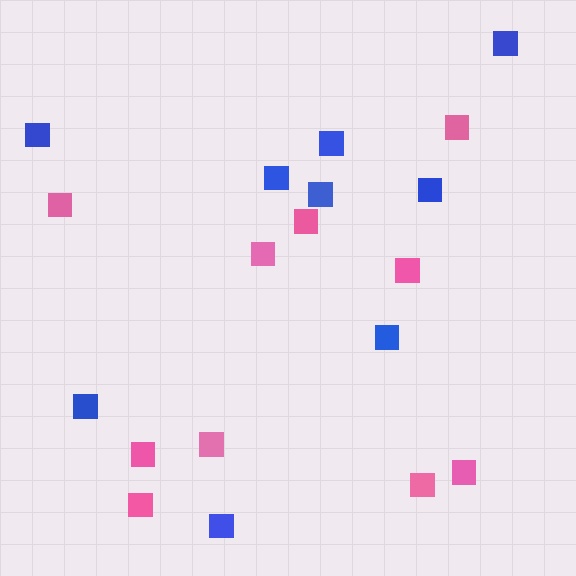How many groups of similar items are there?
There are 2 groups: one group of pink squares (10) and one group of blue squares (9).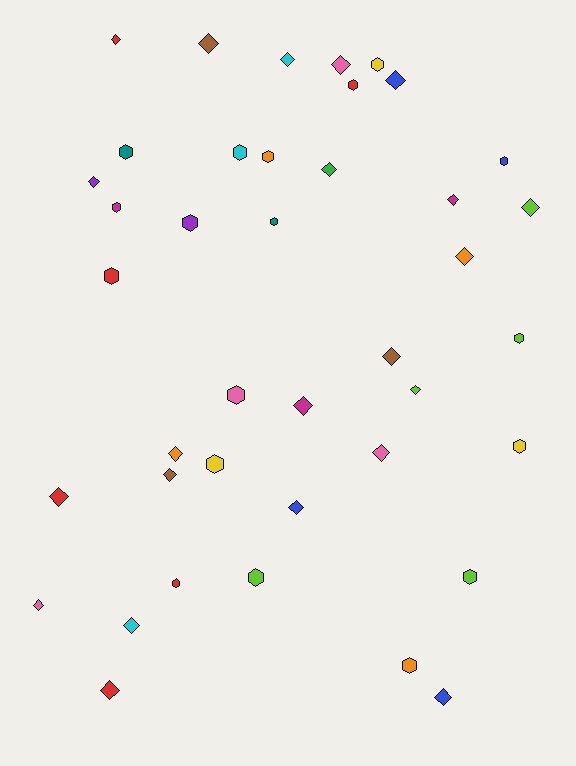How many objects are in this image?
There are 40 objects.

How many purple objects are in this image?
There are 2 purple objects.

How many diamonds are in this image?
There are 22 diamonds.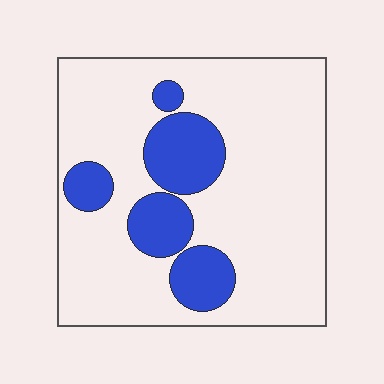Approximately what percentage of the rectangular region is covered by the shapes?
Approximately 20%.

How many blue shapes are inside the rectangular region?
5.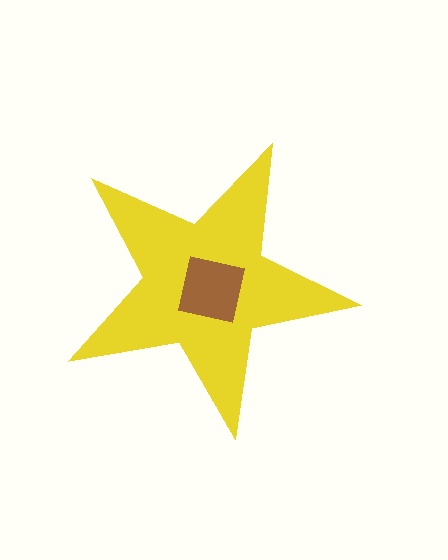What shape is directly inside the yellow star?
The brown square.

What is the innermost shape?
The brown square.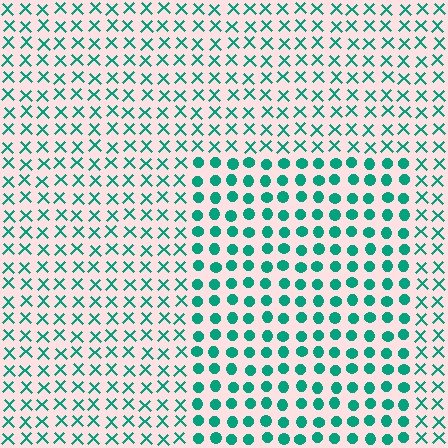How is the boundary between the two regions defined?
The boundary is defined by a change in element shape: circles inside vs. X marks outside. All elements share the same color and spacing.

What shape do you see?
I see a rectangle.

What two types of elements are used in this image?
The image uses circles inside the rectangle region and X marks outside it.